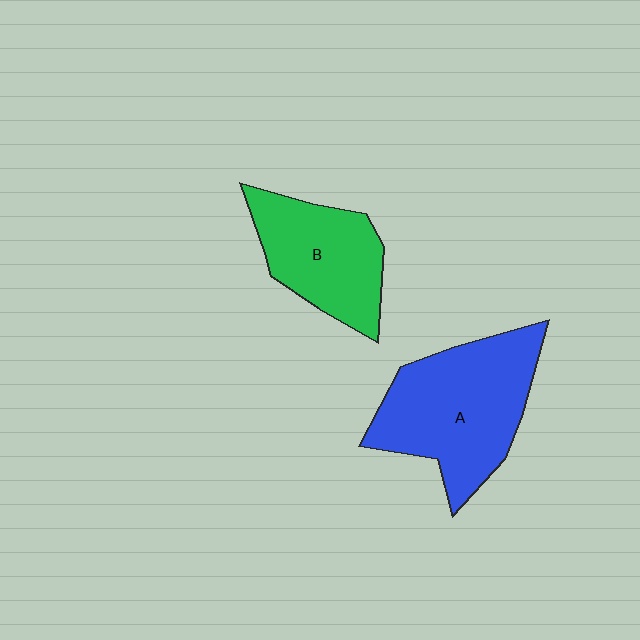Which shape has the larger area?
Shape A (blue).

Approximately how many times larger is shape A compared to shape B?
Approximately 1.4 times.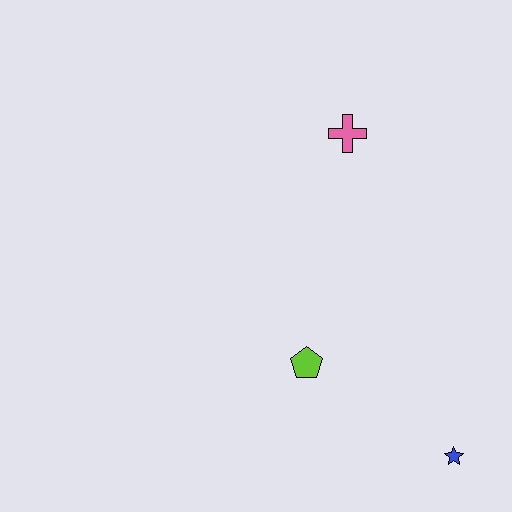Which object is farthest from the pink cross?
The blue star is farthest from the pink cross.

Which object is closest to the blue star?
The lime pentagon is closest to the blue star.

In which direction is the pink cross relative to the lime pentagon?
The pink cross is above the lime pentagon.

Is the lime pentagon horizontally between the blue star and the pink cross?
No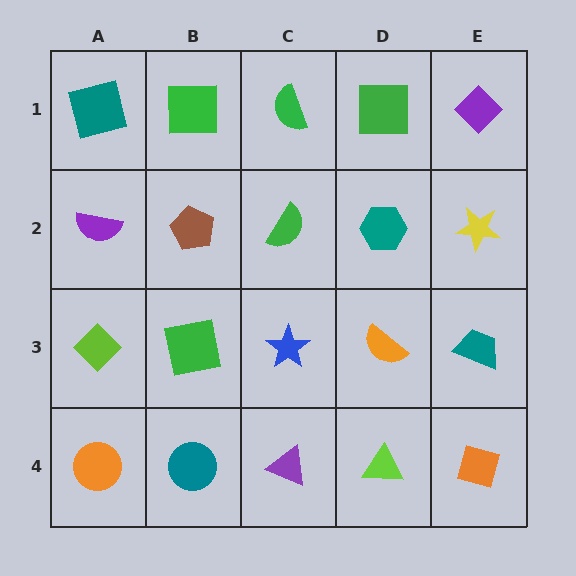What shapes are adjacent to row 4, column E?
A teal trapezoid (row 3, column E), a lime triangle (row 4, column D).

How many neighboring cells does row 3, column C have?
4.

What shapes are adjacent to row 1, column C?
A green semicircle (row 2, column C), a green square (row 1, column B), a green square (row 1, column D).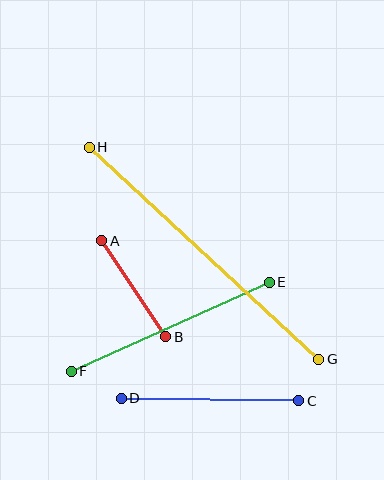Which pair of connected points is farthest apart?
Points G and H are farthest apart.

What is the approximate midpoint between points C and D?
The midpoint is at approximately (210, 399) pixels.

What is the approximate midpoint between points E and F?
The midpoint is at approximately (170, 327) pixels.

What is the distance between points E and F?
The distance is approximately 217 pixels.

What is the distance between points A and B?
The distance is approximately 115 pixels.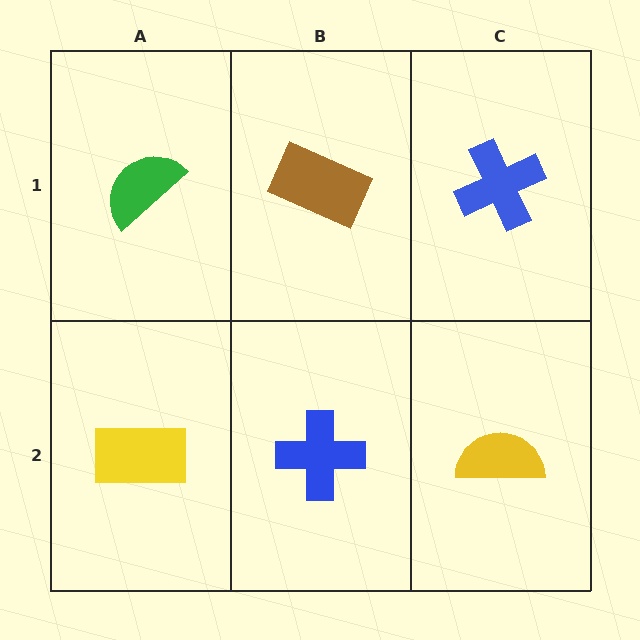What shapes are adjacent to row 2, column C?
A blue cross (row 1, column C), a blue cross (row 2, column B).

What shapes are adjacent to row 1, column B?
A blue cross (row 2, column B), a green semicircle (row 1, column A), a blue cross (row 1, column C).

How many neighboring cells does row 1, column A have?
2.